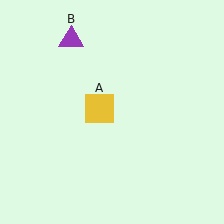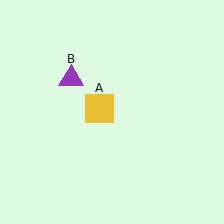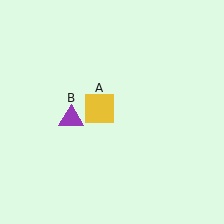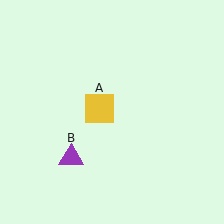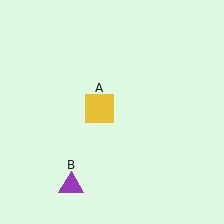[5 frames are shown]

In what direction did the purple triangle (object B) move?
The purple triangle (object B) moved down.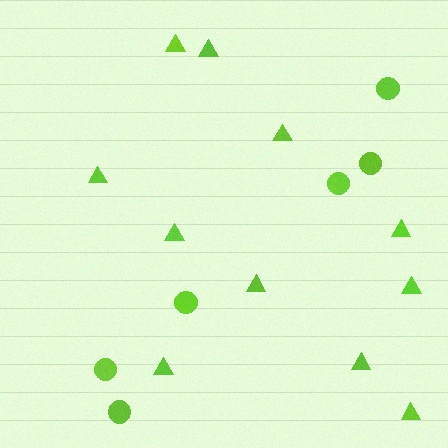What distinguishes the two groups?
There are 2 groups: one group of triangles (11) and one group of circles (6).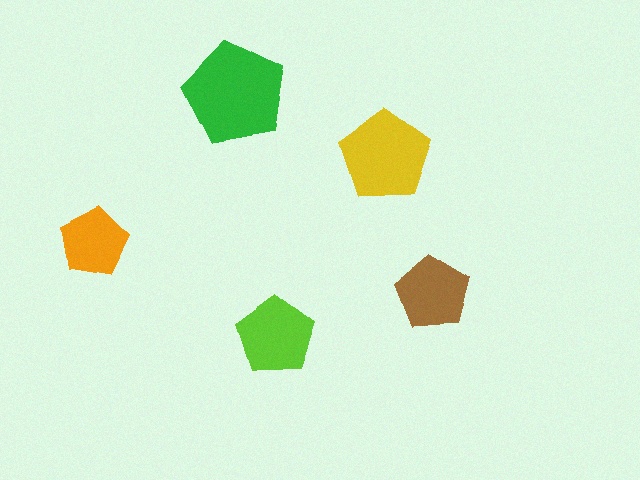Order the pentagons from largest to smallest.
the green one, the yellow one, the lime one, the brown one, the orange one.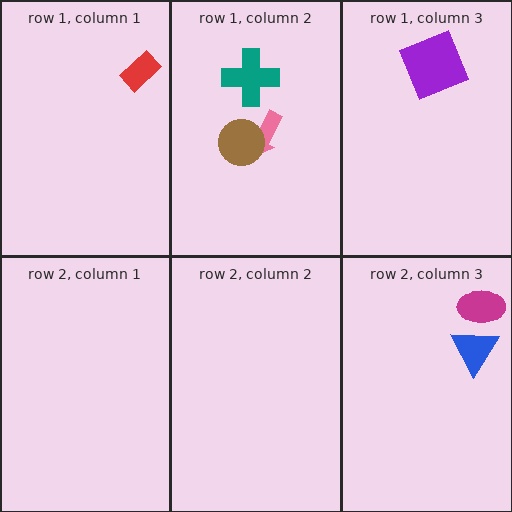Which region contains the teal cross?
The row 1, column 2 region.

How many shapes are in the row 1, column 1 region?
1.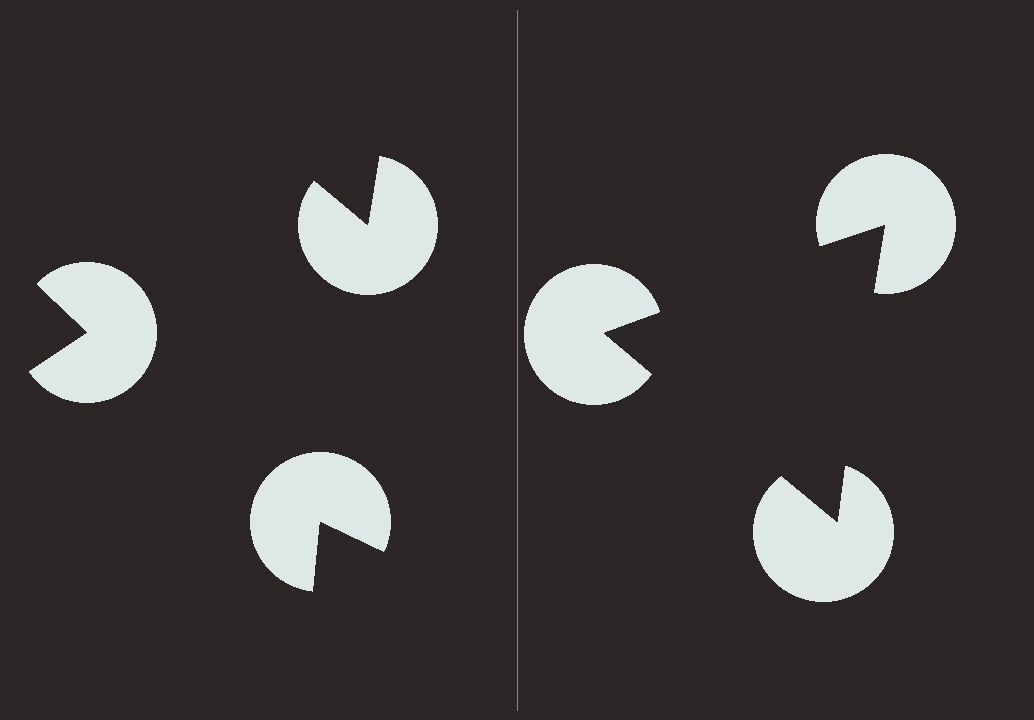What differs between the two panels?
The pac-man discs are positioned identically on both sides; only the wedge orientations differ. On the right they align to a triangle; on the left they are misaligned.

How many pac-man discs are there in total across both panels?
6 — 3 on each side.